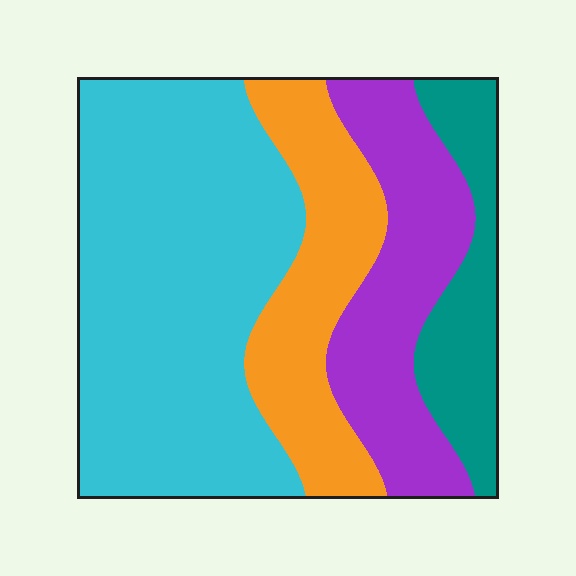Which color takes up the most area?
Cyan, at roughly 45%.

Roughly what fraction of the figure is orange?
Orange takes up less than a quarter of the figure.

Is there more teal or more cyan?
Cyan.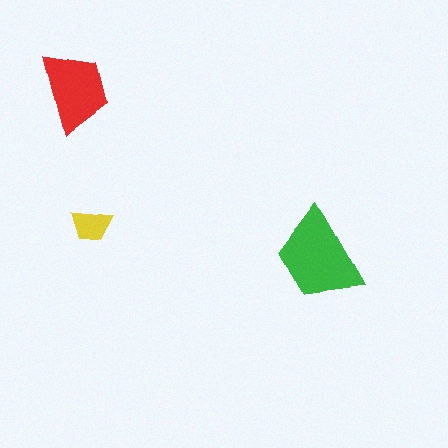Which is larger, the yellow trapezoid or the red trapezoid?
The red one.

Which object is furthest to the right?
The green trapezoid is rightmost.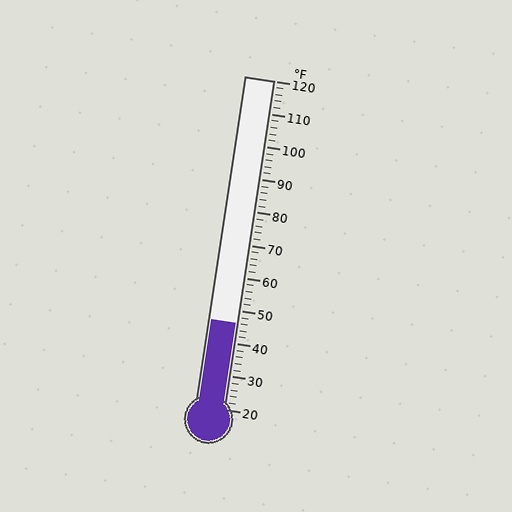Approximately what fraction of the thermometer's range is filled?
The thermometer is filled to approximately 25% of its range.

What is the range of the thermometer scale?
The thermometer scale ranges from 20°F to 120°F.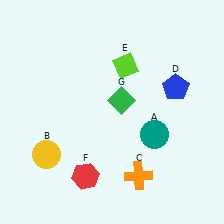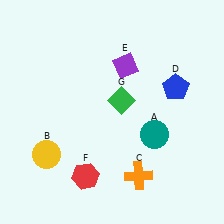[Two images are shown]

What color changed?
The diamond (E) changed from lime in Image 1 to purple in Image 2.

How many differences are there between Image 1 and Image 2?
There is 1 difference between the two images.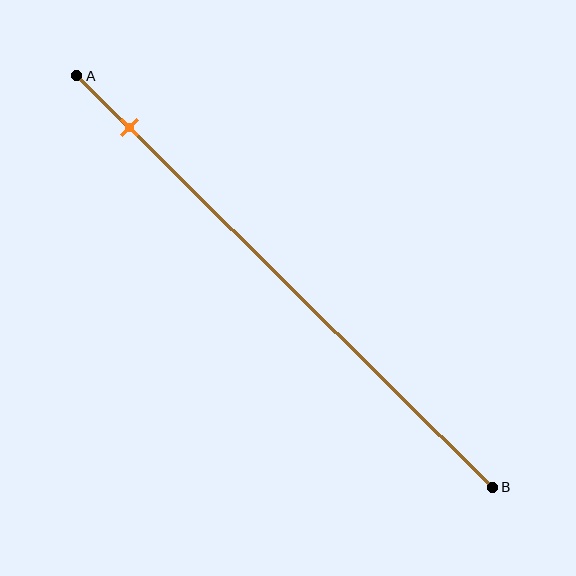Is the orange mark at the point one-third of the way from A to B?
No, the mark is at about 15% from A, not at the 33% one-third point.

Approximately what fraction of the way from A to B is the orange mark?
The orange mark is approximately 15% of the way from A to B.